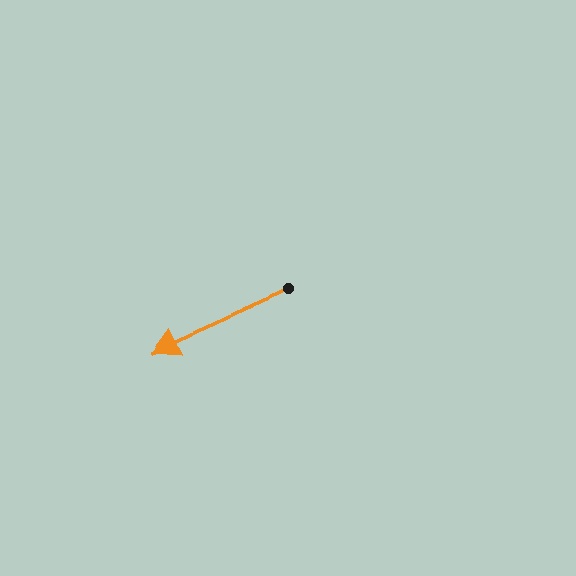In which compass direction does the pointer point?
Southwest.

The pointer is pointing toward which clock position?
Roughly 8 o'clock.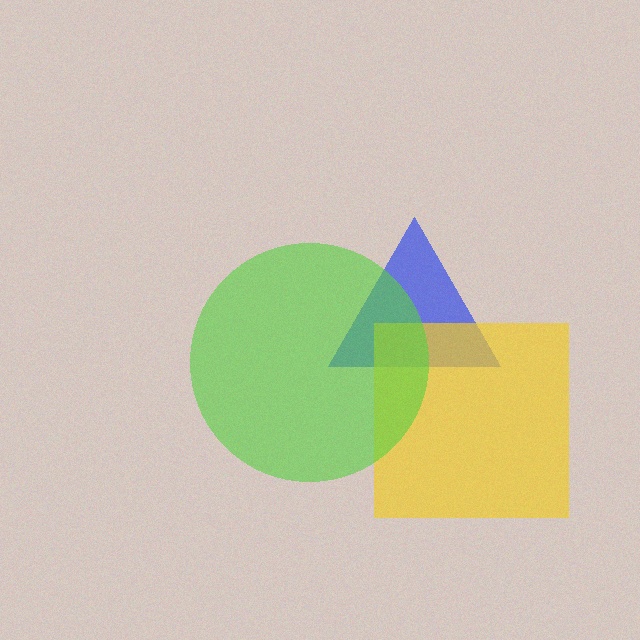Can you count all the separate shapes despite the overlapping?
Yes, there are 3 separate shapes.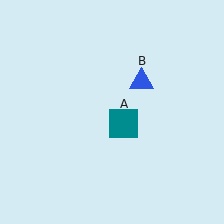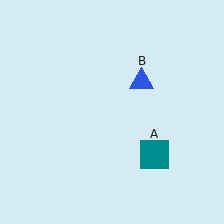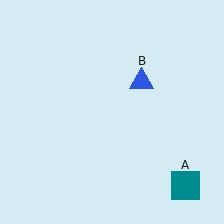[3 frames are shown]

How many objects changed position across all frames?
1 object changed position: teal square (object A).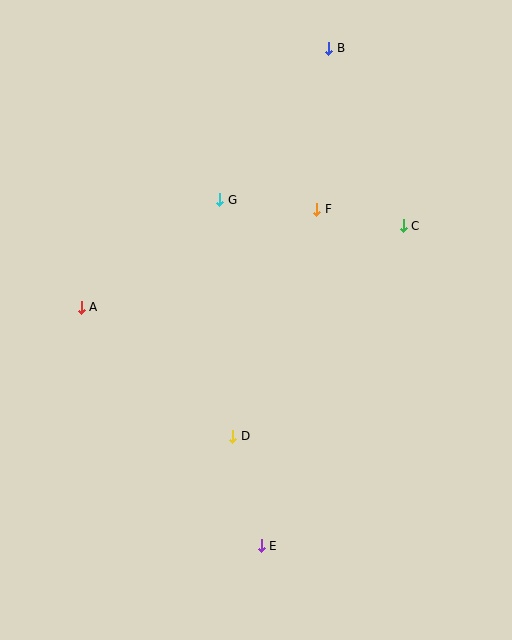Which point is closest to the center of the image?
Point D at (233, 436) is closest to the center.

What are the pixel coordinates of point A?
Point A is at (81, 307).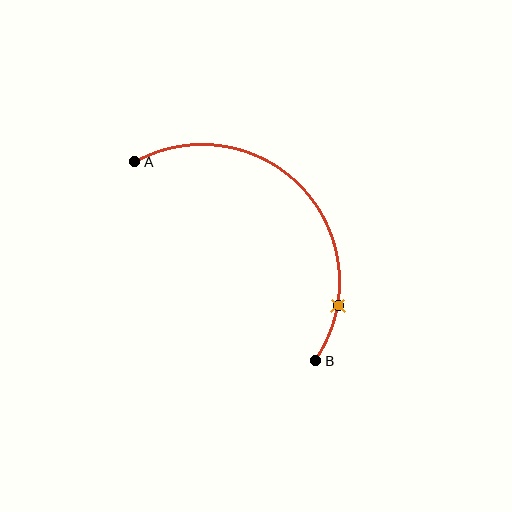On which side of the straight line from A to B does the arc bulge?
The arc bulges above and to the right of the straight line connecting A and B.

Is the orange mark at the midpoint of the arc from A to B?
No. The orange mark lies on the arc but is closer to endpoint B. The arc midpoint would be at the point on the curve equidistant along the arc from both A and B.